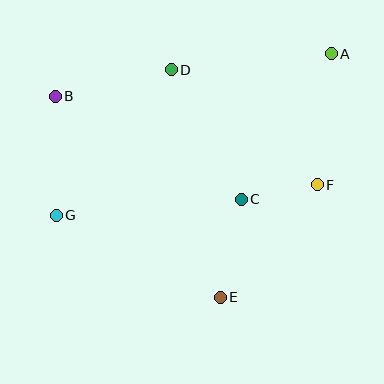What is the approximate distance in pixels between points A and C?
The distance between A and C is approximately 171 pixels.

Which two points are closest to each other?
Points C and F are closest to each other.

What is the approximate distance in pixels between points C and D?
The distance between C and D is approximately 147 pixels.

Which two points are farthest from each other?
Points A and G are farthest from each other.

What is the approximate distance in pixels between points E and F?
The distance between E and F is approximately 149 pixels.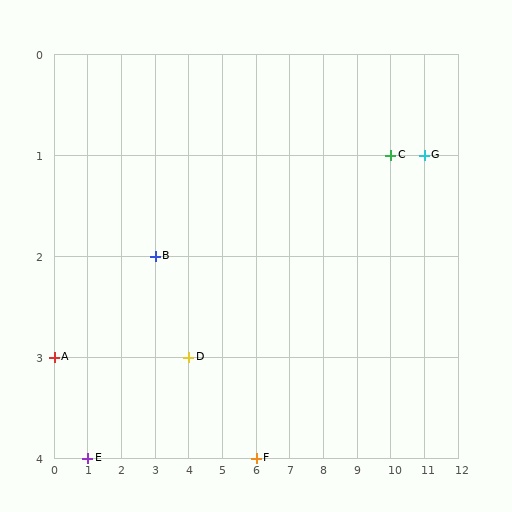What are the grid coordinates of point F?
Point F is at grid coordinates (6, 4).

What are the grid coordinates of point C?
Point C is at grid coordinates (10, 1).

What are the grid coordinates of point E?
Point E is at grid coordinates (1, 4).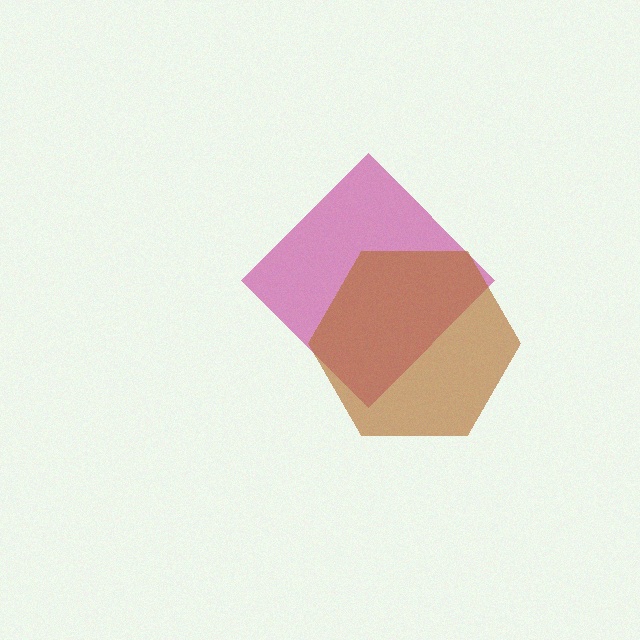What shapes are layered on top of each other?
The layered shapes are: a magenta diamond, a brown hexagon.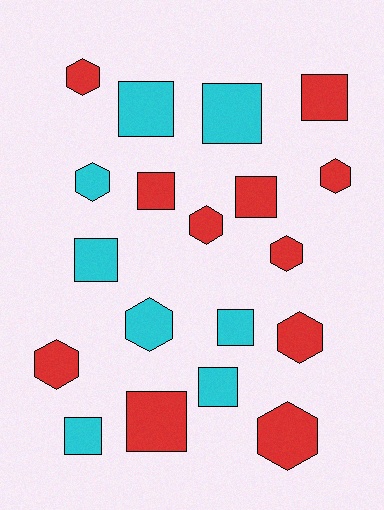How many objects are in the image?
There are 19 objects.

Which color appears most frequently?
Red, with 11 objects.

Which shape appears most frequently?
Square, with 10 objects.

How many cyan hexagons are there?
There are 2 cyan hexagons.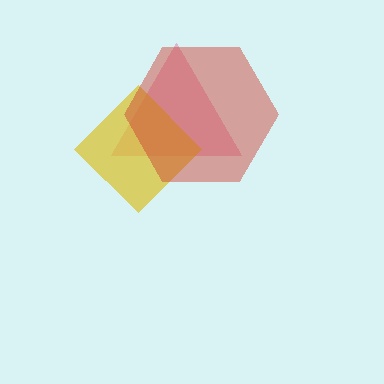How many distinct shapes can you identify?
There are 3 distinct shapes: a pink triangle, a yellow diamond, a red hexagon.